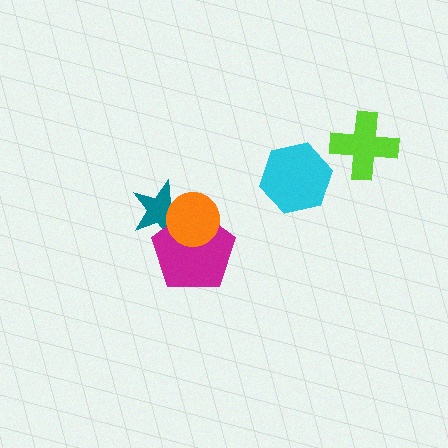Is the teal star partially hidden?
Yes, it is partially covered by another shape.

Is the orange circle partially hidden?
No, no other shape covers it.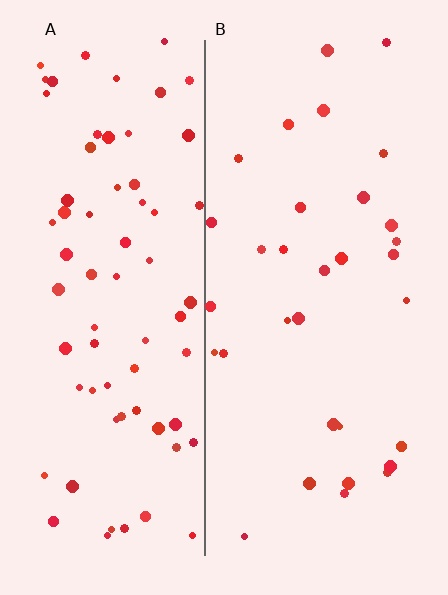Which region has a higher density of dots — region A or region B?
A (the left).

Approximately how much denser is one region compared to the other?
Approximately 2.2× — region A over region B.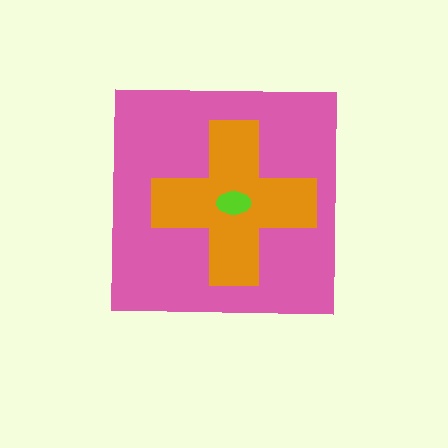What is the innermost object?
The lime ellipse.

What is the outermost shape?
The pink square.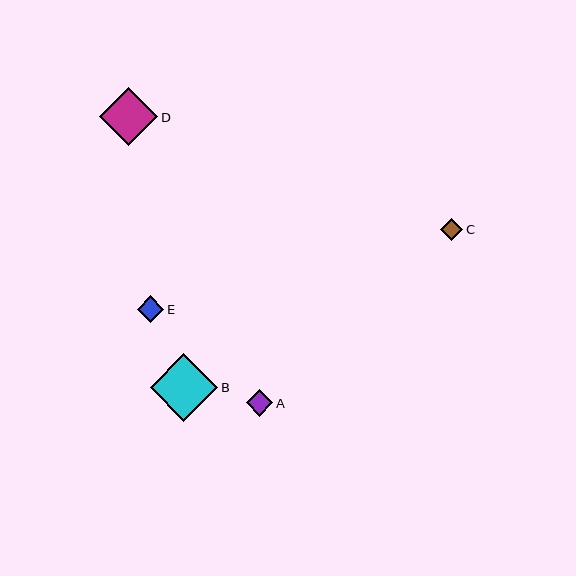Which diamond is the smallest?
Diamond C is the smallest with a size of approximately 22 pixels.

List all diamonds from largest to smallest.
From largest to smallest: B, D, E, A, C.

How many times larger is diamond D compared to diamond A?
Diamond D is approximately 2.2 times the size of diamond A.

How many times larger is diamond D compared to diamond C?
Diamond D is approximately 2.6 times the size of diamond C.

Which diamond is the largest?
Diamond B is the largest with a size of approximately 68 pixels.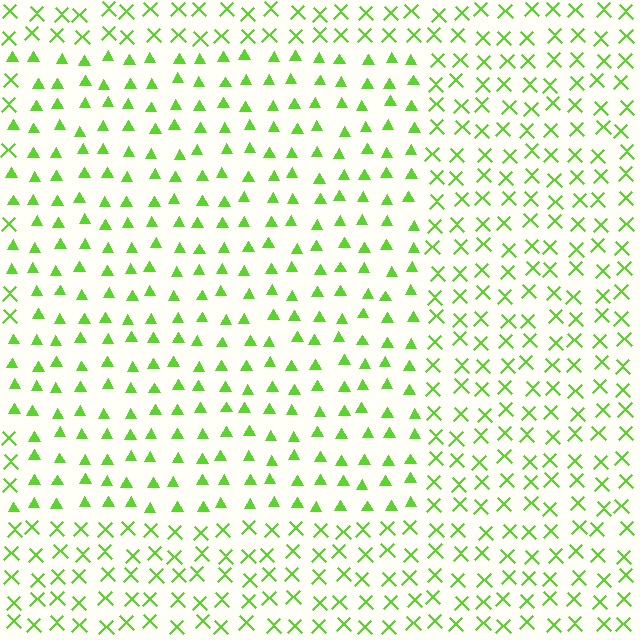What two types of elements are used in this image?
The image uses triangles inside the rectangle region and X marks outside it.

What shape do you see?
I see a rectangle.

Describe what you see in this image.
The image is filled with small lime elements arranged in a uniform grid. A rectangle-shaped region contains triangles, while the surrounding area contains X marks. The boundary is defined purely by the change in element shape.